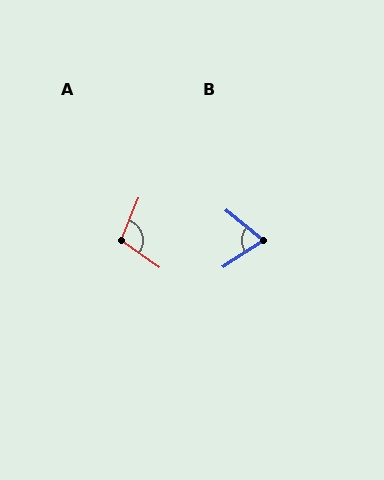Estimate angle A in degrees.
Approximately 103 degrees.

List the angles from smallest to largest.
B (73°), A (103°).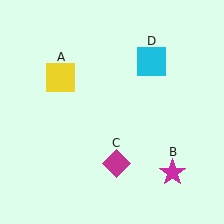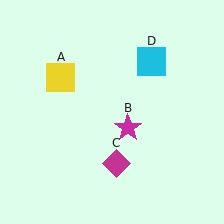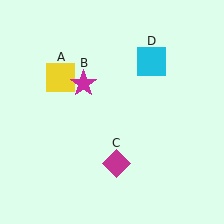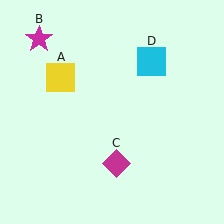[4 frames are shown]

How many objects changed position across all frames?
1 object changed position: magenta star (object B).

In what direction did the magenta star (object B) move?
The magenta star (object B) moved up and to the left.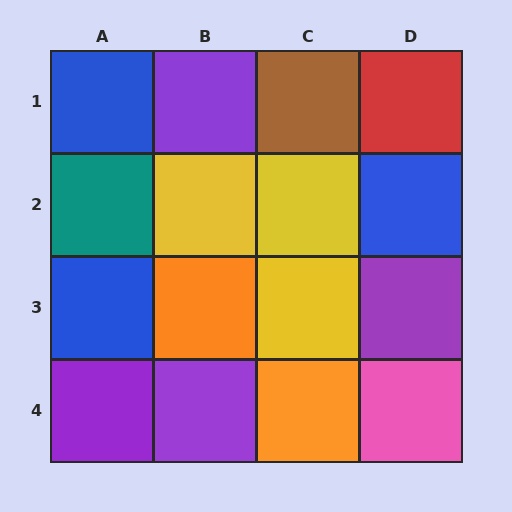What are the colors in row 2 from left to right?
Teal, yellow, yellow, blue.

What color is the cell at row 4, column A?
Purple.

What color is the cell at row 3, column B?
Orange.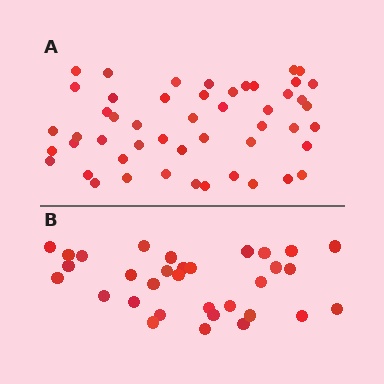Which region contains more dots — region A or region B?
Region A (the top region) has more dots.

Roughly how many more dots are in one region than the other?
Region A has approximately 20 more dots than region B.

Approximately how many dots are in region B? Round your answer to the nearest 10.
About 30 dots. (The exact count is 32, which rounds to 30.)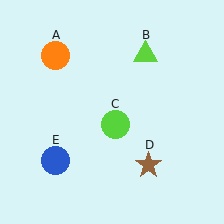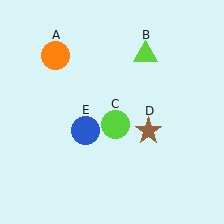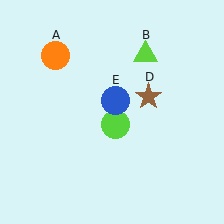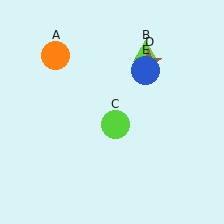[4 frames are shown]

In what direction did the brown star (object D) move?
The brown star (object D) moved up.